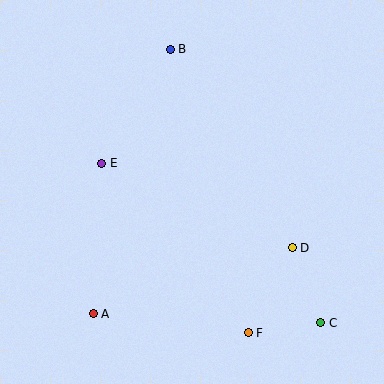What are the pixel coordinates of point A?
Point A is at (93, 314).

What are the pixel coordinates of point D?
Point D is at (292, 248).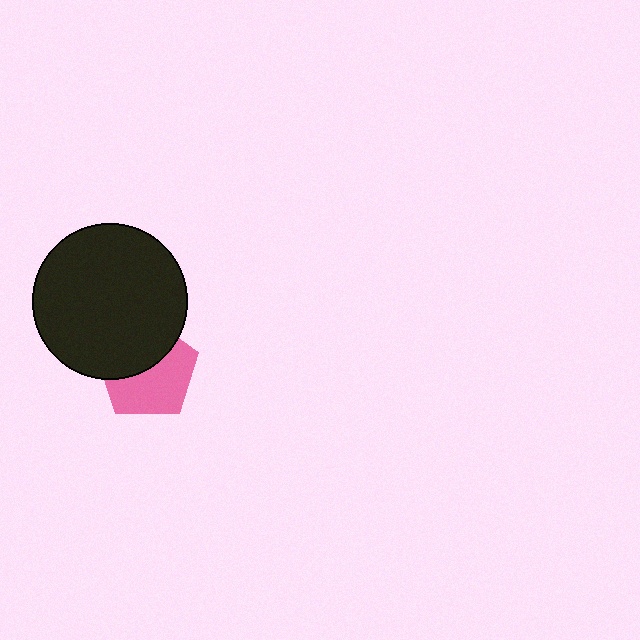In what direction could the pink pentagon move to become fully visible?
The pink pentagon could move down. That would shift it out from behind the black circle entirely.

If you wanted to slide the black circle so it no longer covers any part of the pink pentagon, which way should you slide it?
Slide it up — that is the most direct way to separate the two shapes.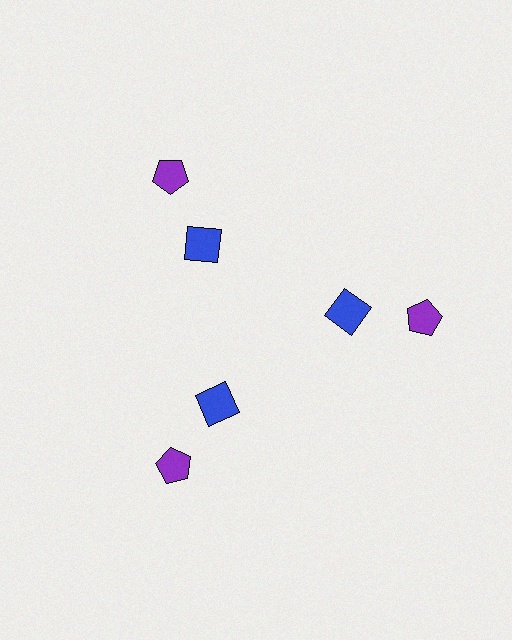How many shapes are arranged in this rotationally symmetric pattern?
There are 6 shapes, arranged in 3 groups of 2.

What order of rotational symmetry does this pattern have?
This pattern has 3-fold rotational symmetry.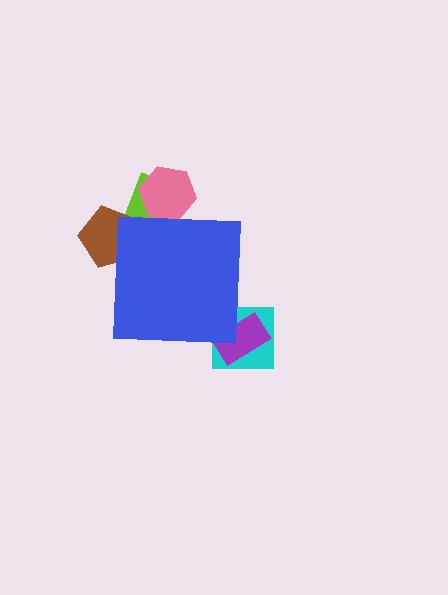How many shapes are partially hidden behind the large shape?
5 shapes are partially hidden.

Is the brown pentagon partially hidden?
Yes, the brown pentagon is partially hidden behind the blue square.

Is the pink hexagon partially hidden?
Yes, the pink hexagon is partially hidden behind the blue square.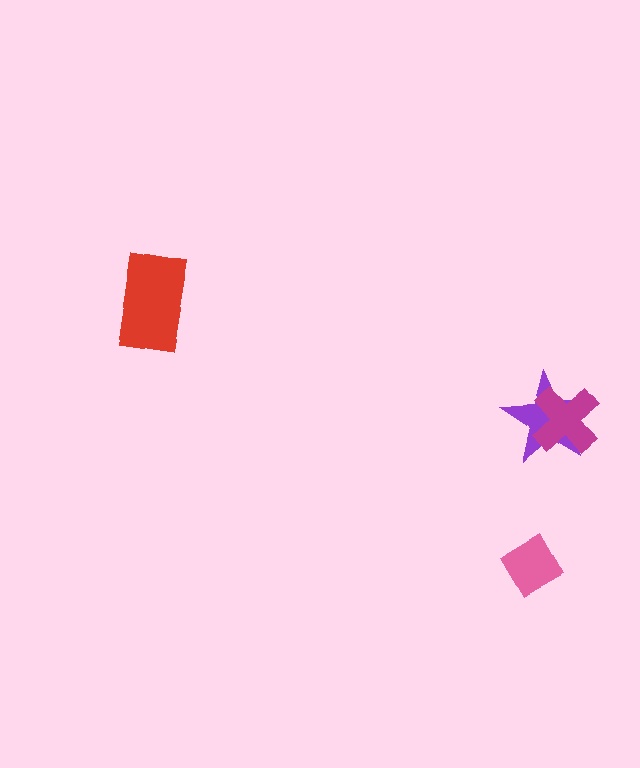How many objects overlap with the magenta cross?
1 object overlaps with the magenta cross.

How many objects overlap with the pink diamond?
0 objects overlap with the pink diamond.